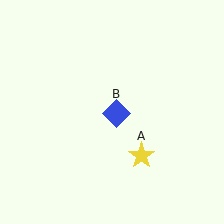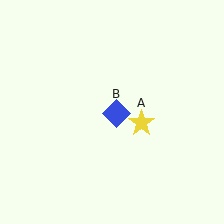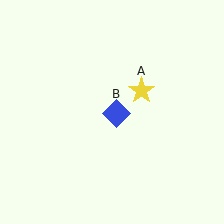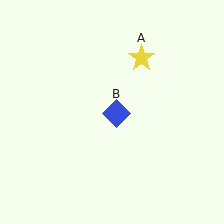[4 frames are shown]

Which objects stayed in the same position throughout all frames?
Blue diamond (object B) remained stationary.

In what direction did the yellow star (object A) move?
The yellow star (object A) moved up.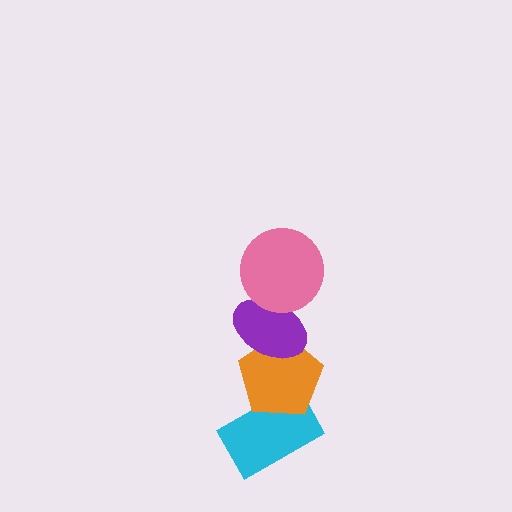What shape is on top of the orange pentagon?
The purple ellipse is on top of the orange pentagon.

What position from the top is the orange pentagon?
The orange pentagon is 3rd from the top.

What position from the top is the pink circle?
The pink circle is 1st from the top.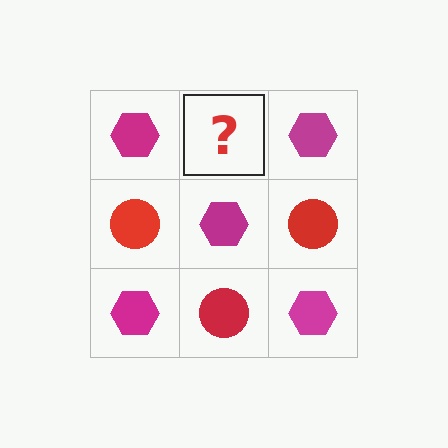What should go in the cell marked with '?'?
The missing cell should contain a red circle.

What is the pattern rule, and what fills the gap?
The rule is that it alternates magenta hexagon and red circle in a checkerboard pattern. The gap should be filled with a red circle.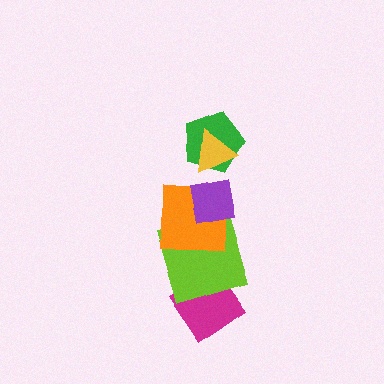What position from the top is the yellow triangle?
The yellow triangle is 1st from the top.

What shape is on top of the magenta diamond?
The lime square is on top of the magenta diamond.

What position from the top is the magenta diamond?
The magenta diamond is 6th from the top.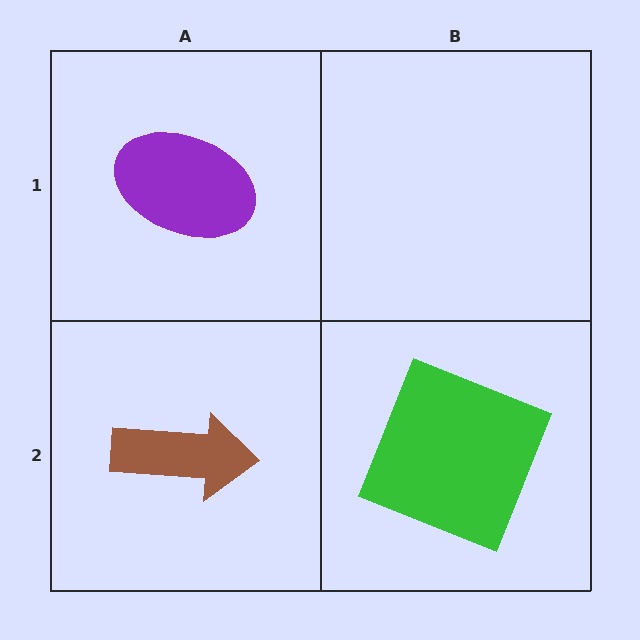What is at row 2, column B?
A green square.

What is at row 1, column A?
A purple ellipse.